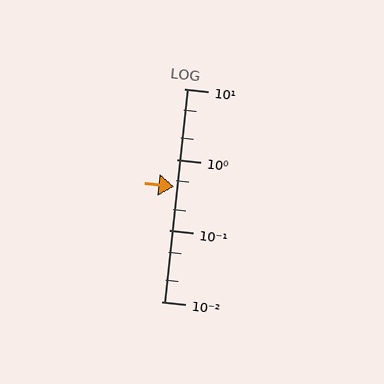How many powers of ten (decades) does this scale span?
The scale spans 3 decades, from 0.01 to 10.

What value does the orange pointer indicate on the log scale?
The pointer indicates approximately 0.42.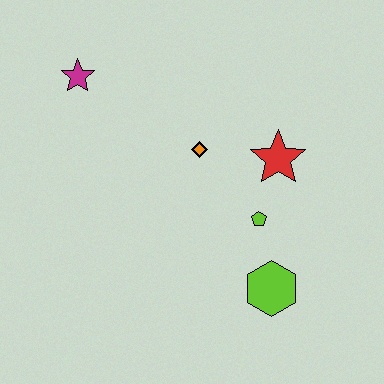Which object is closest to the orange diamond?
The red star is closest to the orange diamond.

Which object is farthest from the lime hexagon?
The magenta star is farthest from the lime hexagon.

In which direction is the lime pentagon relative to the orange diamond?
The lime pentagon is below the orange diamond.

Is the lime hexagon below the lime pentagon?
Yes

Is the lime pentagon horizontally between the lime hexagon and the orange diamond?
Yes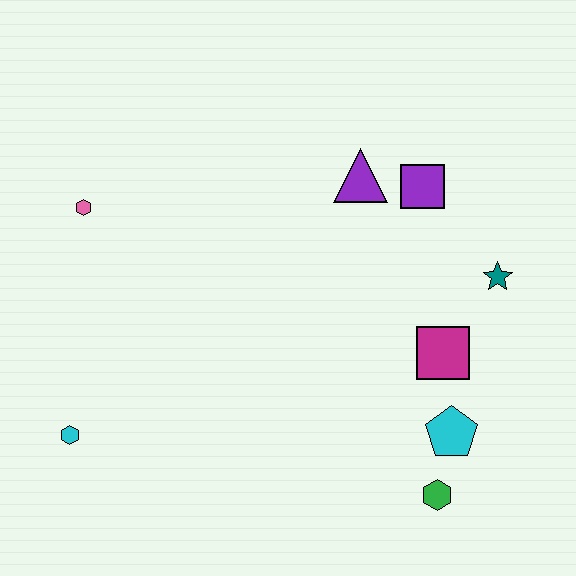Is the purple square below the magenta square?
No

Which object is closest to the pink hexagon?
The cyan hexagon is closest to the pink hexagon.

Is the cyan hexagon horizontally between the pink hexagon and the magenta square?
No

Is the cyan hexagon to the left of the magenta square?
Yes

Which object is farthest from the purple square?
The cyan hexagon is farthest from the purple square.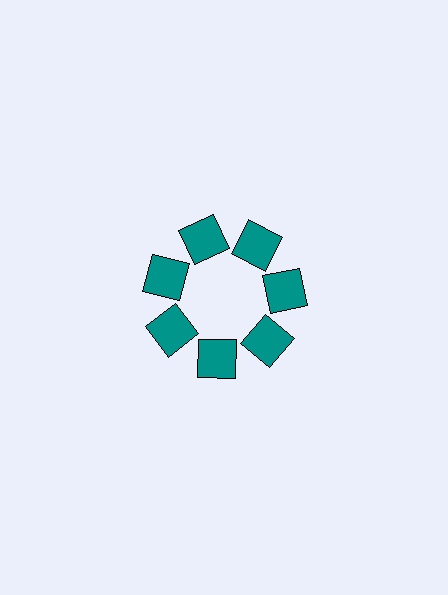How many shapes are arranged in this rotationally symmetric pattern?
There are 7 shapes, arranged in 7 groups of 1.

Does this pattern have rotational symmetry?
Yes, this pattern has 7-fold rotational symmetry. It looks the same after rotating 51 degrees around the center.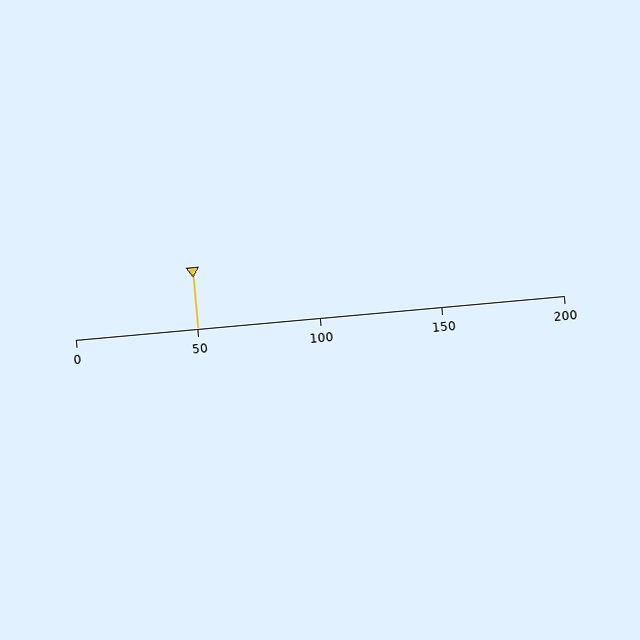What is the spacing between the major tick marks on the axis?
The major ticks are spaced 50 apart.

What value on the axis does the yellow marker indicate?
The marker indicates approximately 50.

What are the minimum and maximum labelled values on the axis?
The axis runs from 0 to 200.